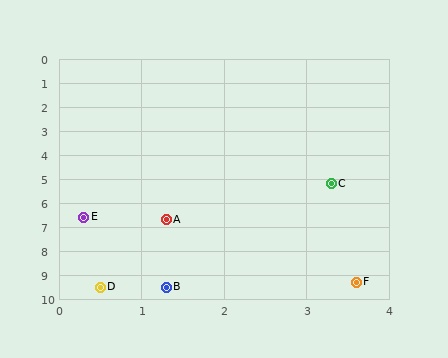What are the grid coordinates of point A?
Point A is at approximately (1.3, 6.7).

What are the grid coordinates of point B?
Point B is at approximately (1.3, 9.5).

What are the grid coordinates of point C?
Point C is at approximately (3.3, 5.2).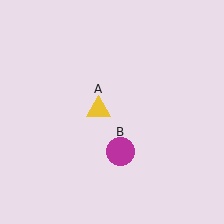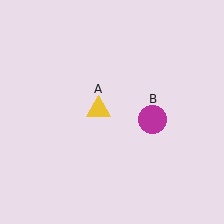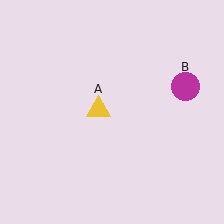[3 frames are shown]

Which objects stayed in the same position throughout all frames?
Yellow triangle (object A) remained stationary.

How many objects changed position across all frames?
1 object changed position: magenta circle (object B).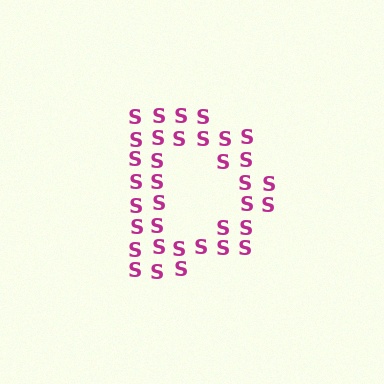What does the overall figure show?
The overall figure shows the letter D.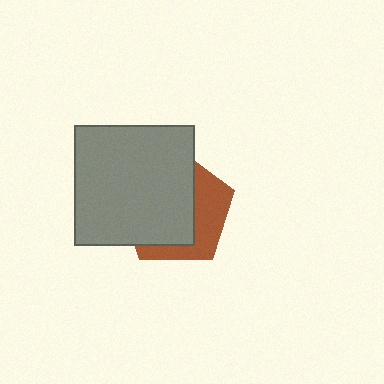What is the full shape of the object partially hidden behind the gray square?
The partially hidden object is a brown pentagon.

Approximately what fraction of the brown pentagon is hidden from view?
Roughly 63% of the brown pentagon is hidden behind the gray square.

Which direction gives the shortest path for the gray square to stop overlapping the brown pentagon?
Moving left gives the shortest separation.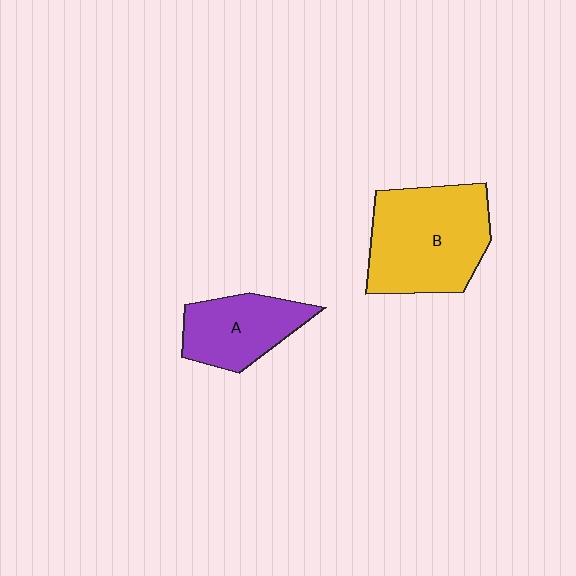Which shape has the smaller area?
Shape A (purple).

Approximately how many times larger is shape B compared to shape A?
Approximately 1.6 times.